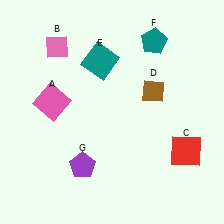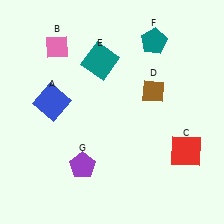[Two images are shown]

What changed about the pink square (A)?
In Image 1, A is pink. In Image 2, it changed to blue.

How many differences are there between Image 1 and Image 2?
There is 1 difference between the two images.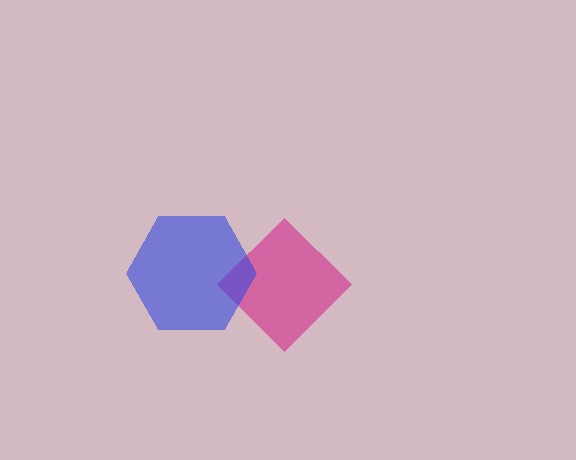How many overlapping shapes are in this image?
There are 2 overlapping shapes in the image.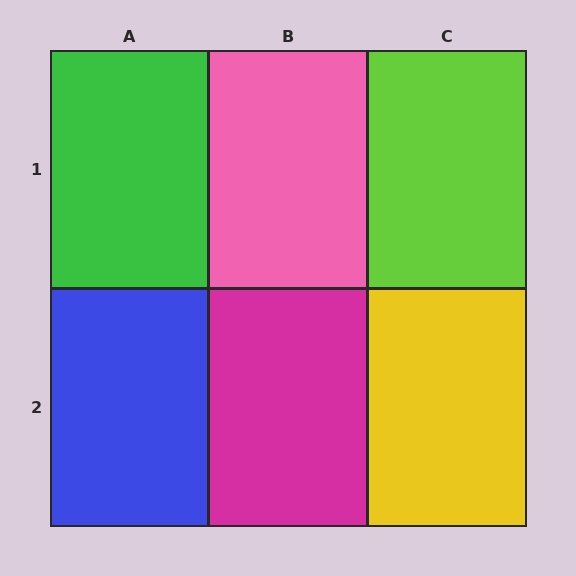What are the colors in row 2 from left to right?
Blue, magenta, yellow.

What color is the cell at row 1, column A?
Green.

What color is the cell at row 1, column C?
Lime.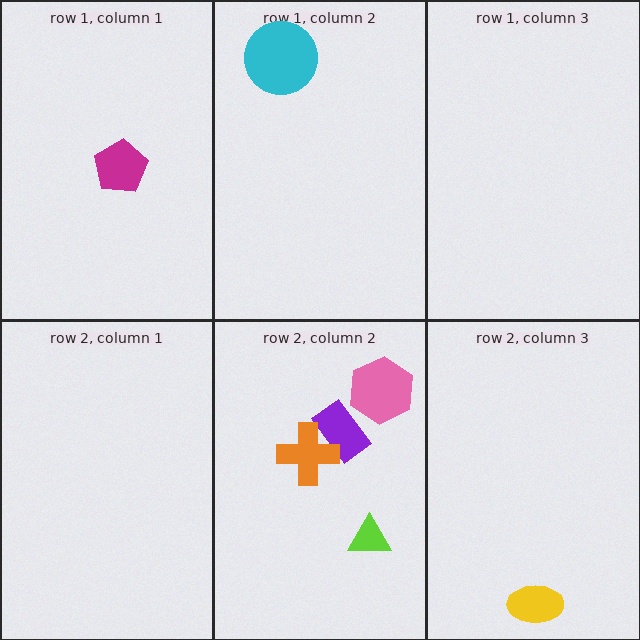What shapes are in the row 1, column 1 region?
The magenta pentagon.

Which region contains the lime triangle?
The row 2, column 2 region.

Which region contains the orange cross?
The row 2, column 2 region.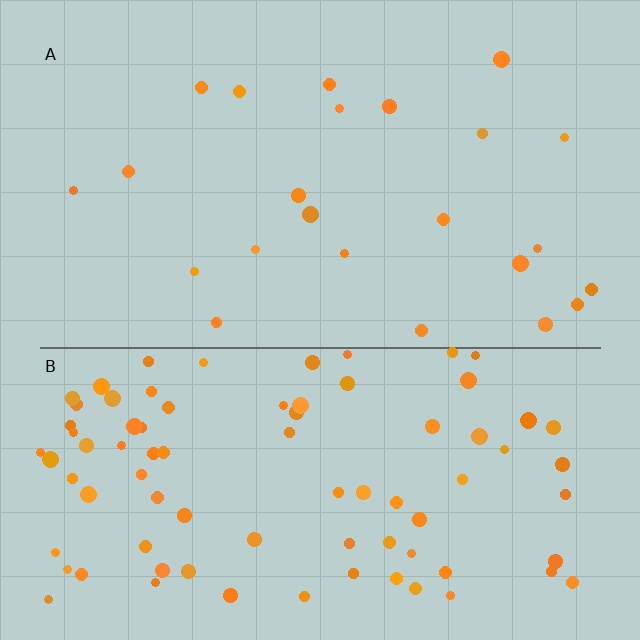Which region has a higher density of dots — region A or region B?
B (the bottom).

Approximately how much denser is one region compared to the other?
Approximately 3.6× — region B over region A.